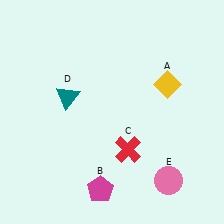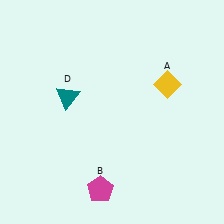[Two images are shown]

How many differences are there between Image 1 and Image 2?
There are 2 differences between the two images.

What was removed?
The pink circle (E), the red cross (C) were removed in Image 2.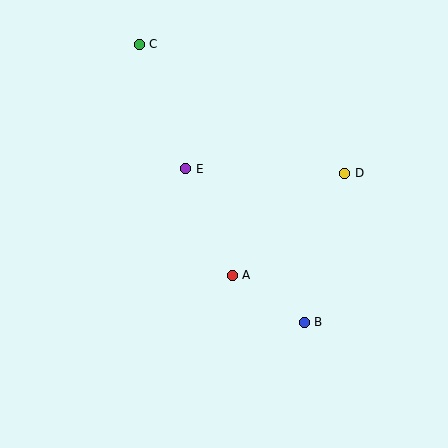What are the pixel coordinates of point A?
Point A is at (232, 275).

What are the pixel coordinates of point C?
Point C is at (139, 44).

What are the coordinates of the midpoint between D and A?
The midpoint between D and A is at (288, 224).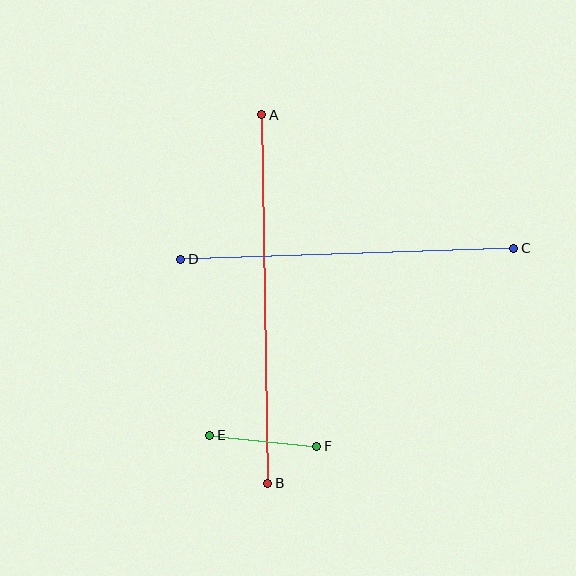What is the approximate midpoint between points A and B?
The midpoint is at approximately (265, 299) pixels.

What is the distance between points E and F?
The distance is approximately 107 pixels.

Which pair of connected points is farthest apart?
Points A and B are farthest apart.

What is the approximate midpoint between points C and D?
The midpoint is at approximately (347, 254) pixels.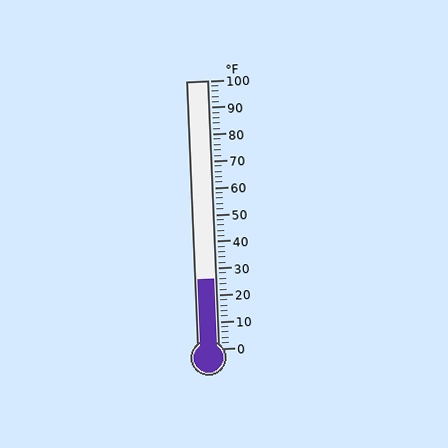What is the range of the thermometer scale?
The thermometer scale ranges from 0°F to 100°F.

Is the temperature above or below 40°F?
The temperature is below 40°F.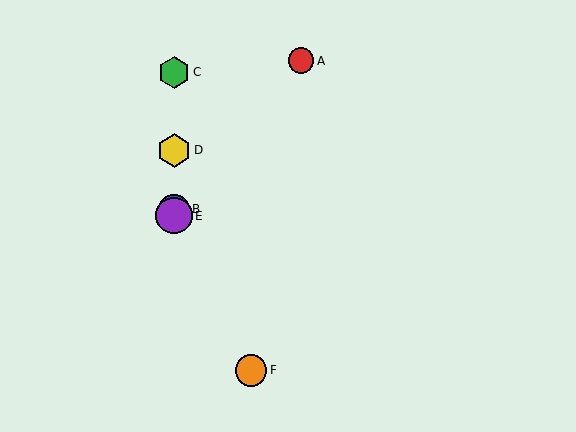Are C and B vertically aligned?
Yes, both are at x≈174.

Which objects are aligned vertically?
Objects B, C, D, E are aligned vertically.